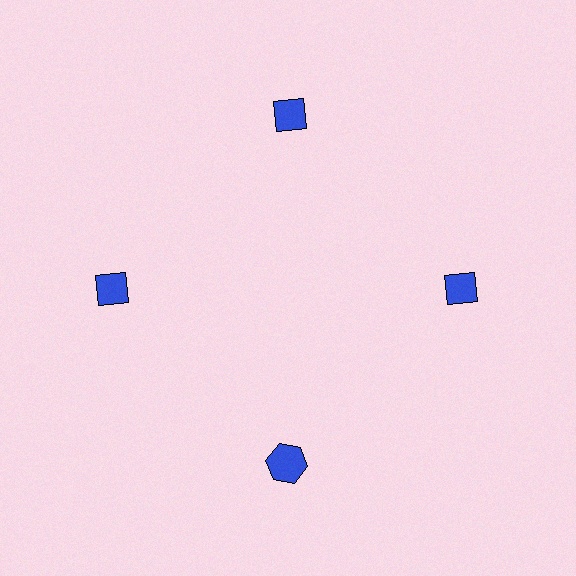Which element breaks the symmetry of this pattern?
The blue hexagon at roughly the 6 o'clock position breaks the symmetry. All other shapes are blue diamonds.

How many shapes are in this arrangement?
There are 4 shapes arranged in a ring pattern.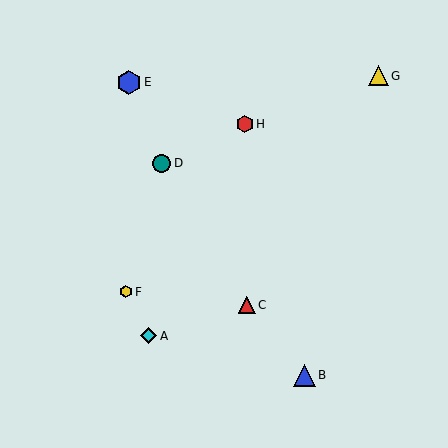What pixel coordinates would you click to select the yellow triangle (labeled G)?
Click at (378, 76) to select the yellow triangle G.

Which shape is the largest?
The blue hexagon (labeled E) is the largest.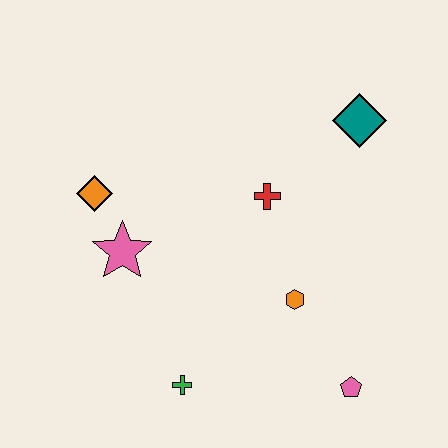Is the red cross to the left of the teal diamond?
Yes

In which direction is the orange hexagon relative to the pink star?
The orange hexagon is to the right of the pink star.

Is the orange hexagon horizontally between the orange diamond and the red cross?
No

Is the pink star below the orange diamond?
Yes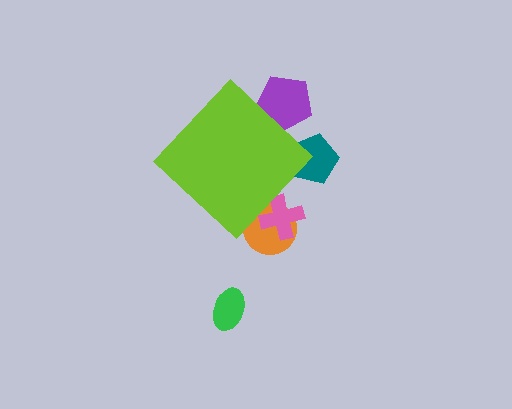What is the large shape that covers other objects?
A lime diamond.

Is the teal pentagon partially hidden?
Yes, the teal pentagon is partially hidden behind the lime diamond.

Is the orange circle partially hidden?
Yes, the orange circle is partially hidden behind the lime diamond.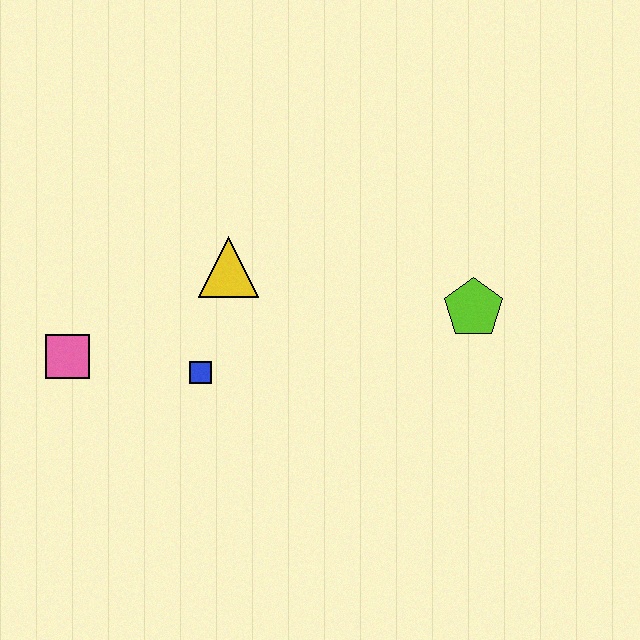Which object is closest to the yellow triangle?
The blue square is closest to the yellow triangle.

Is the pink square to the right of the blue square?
No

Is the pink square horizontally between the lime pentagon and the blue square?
No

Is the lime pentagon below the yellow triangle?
Yes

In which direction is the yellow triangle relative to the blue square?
The yellow triangle is above the blue square.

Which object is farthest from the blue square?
The lime pentagon is farthest from the blue square.